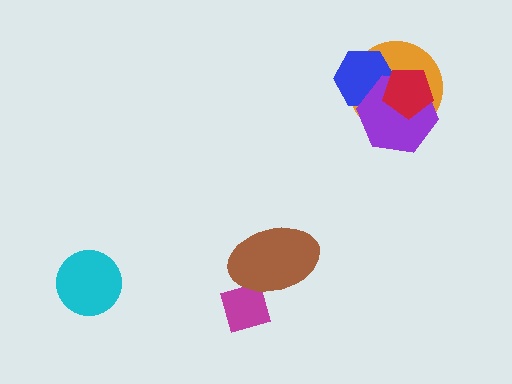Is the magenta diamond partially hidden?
Yes, it is partially covered by another shape.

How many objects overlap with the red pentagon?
3 objects overlap with the red pentagon.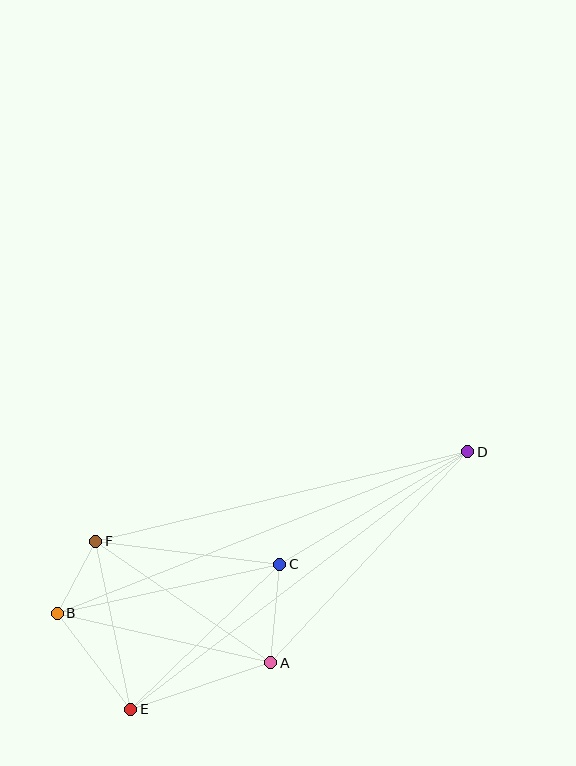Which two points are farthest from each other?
Points B and D are farthest from each other.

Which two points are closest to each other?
Points B and F are closest to each other.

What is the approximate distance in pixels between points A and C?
The distance between A and C is approximately 99 pixels.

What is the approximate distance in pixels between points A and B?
The distance between A and B is approximately 219 pixels.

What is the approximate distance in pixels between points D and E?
The distance between D and E is approximately 424 pixels.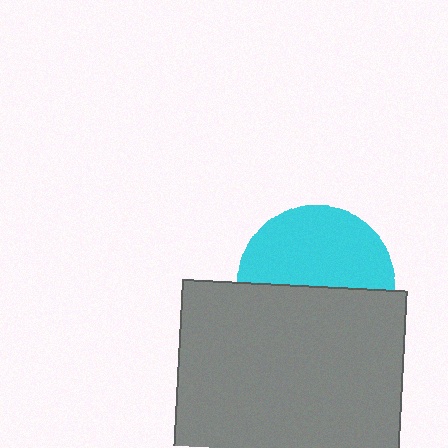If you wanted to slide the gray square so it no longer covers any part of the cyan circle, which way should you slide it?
Slide it down — that is the most direct way to separate the two shapes.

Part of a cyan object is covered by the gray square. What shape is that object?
It is a circle.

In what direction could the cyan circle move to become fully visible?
The cyan circle could move up. That would shift it out from behind the gray square entirely.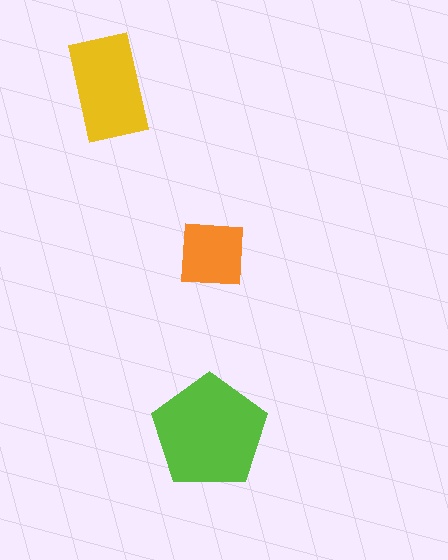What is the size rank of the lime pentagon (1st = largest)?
1st.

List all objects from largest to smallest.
The lime pentagon, the yellow rectangle, the orange square.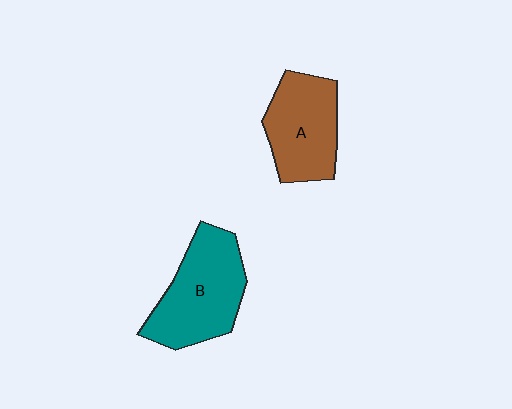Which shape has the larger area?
Shape B (teal).